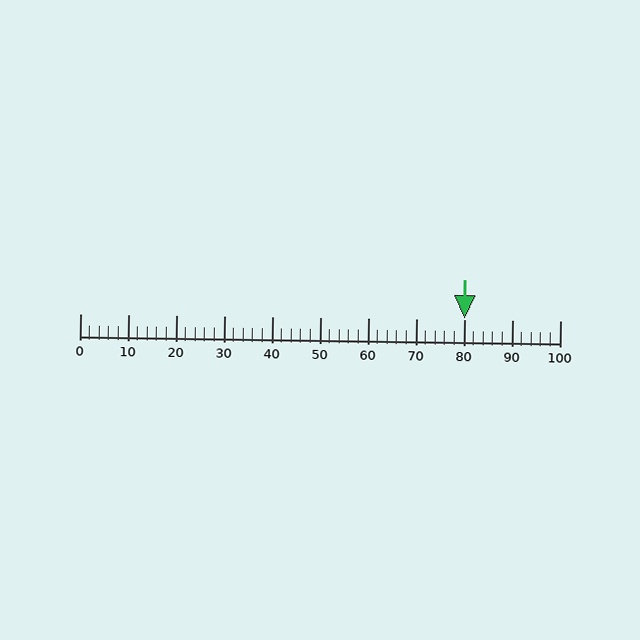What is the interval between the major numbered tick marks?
The major tick marks are spaced 10 units apart.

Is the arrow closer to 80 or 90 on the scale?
The arrow is closer to 80.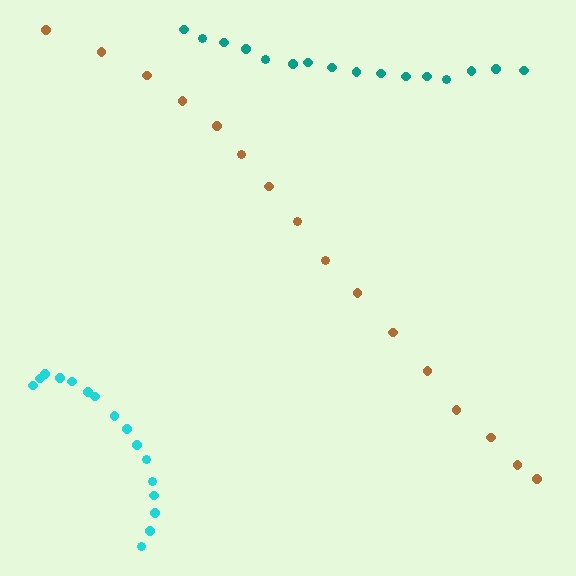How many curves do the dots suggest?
There are 3 distinct paths.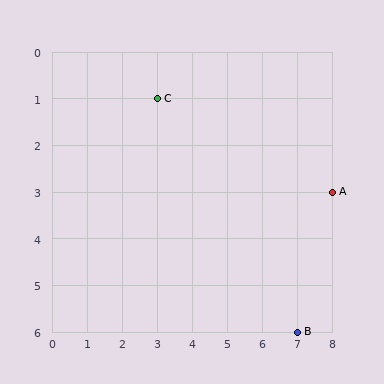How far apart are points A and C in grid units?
Points A and C are 5 columns and 2 rows apart (about 5.4 grid units diagonally).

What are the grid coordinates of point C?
Point C is at grid coordinates (3, 1).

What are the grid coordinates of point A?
Point A is at grid coordinates (8, 3).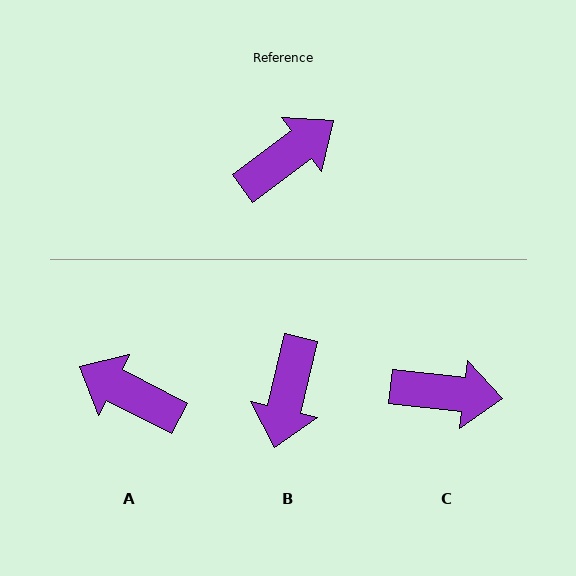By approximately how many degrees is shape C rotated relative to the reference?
Approximately 43 degrees clockwise.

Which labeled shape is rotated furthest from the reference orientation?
B, about 140 degrees away.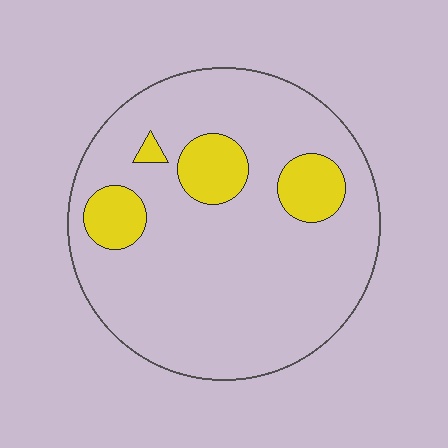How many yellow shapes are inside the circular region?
4.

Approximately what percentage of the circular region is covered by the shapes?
Approximately 15%.